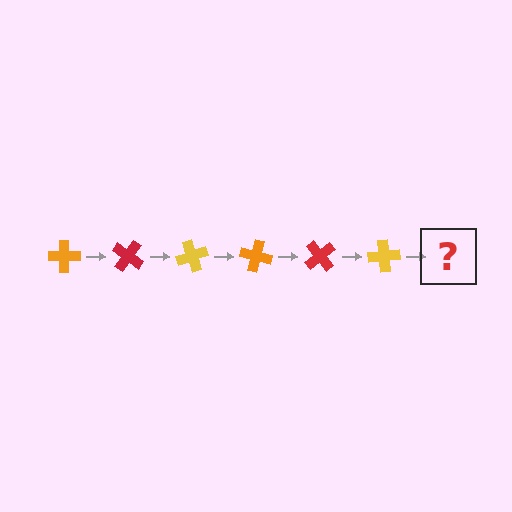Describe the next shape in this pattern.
It should be an orange cross, rotated 210 degrees from the start.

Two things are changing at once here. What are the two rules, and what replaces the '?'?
The two rules are that it rotates 35 degrees each step and the color cycles through orange, red, and yellow. The '?' should be an orange cross, rotated 210 degrees from the start.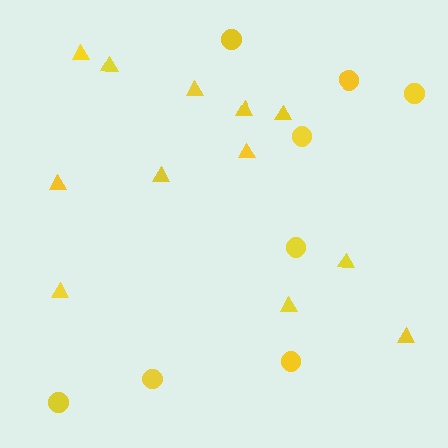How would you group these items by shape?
There are 2 groups: one group of triangles (12) and one group of circles (8).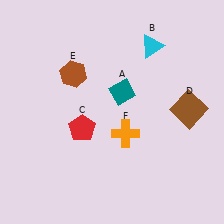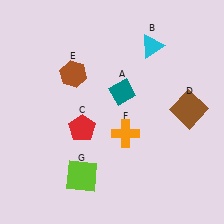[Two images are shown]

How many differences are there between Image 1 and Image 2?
There is 1 difference between the two images.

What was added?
A lime square (G) was added in Image 2.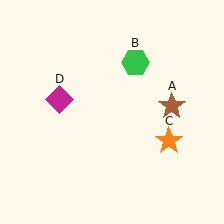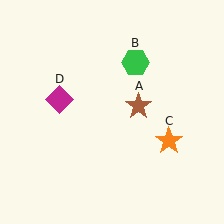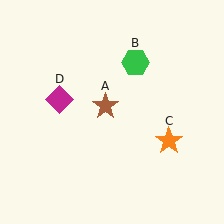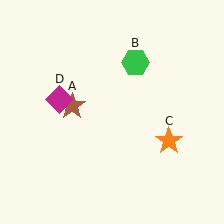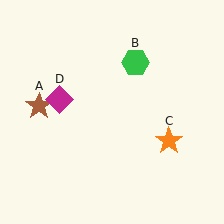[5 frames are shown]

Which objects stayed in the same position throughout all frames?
Green hexagon (object B) and orange star (object C) and magenta diamond (object D) remained stationary.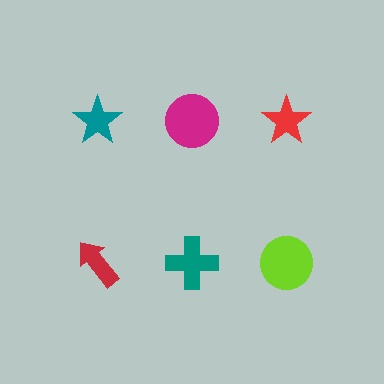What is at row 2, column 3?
A lime circle.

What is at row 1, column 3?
A red star.